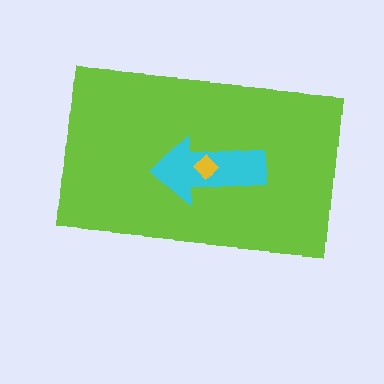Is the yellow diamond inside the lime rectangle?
Yes.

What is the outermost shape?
The lime rectangle.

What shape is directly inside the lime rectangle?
The cyan arrow.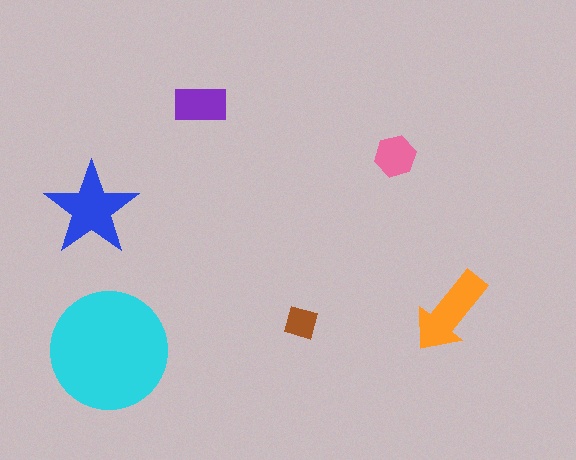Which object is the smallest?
The brown diamond.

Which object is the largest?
The cyan circle.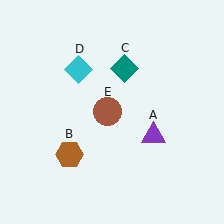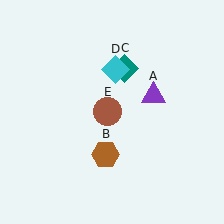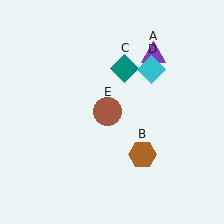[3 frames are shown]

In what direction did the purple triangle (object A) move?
The purple triangle (object A) moved up.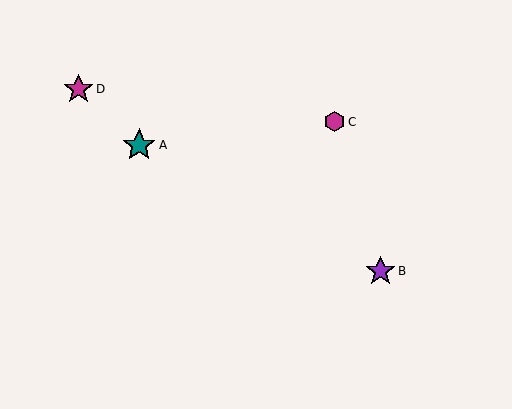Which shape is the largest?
The teal star (labeled A) is the largest.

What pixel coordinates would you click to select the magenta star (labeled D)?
Click at (79, 89) to select the magenta star D.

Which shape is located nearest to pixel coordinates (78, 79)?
The magenta star (labeled D) at (79, 89) is nearest to that location.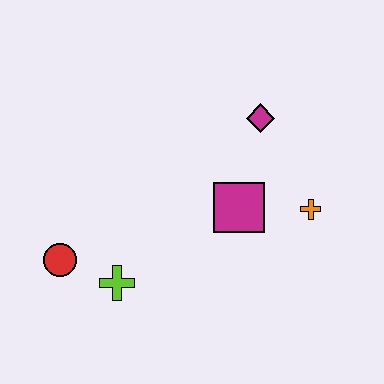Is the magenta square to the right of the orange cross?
No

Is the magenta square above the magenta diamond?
No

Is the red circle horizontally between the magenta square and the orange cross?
No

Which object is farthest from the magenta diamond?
The red circle is farthest from the magenta diamond.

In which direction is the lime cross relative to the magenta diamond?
The lime cross is below the magenta diamond.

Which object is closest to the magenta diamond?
The magenta square is closest to the magenta diamond.